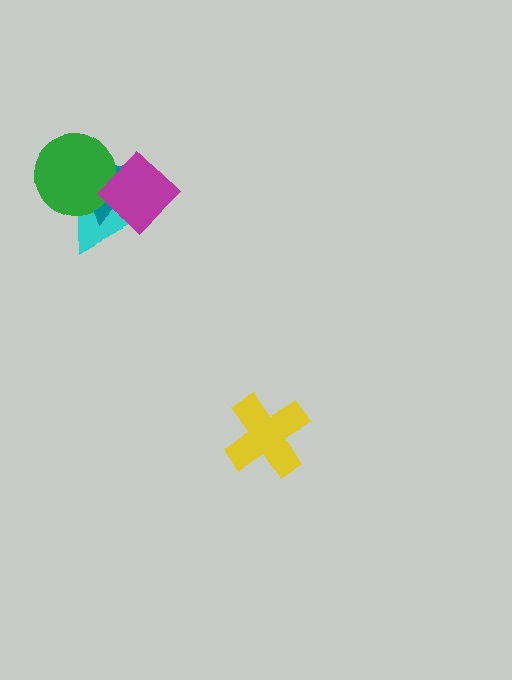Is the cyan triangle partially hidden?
Yes, it is partially covered by another shape.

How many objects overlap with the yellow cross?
0 objects overlap with the yellow cross.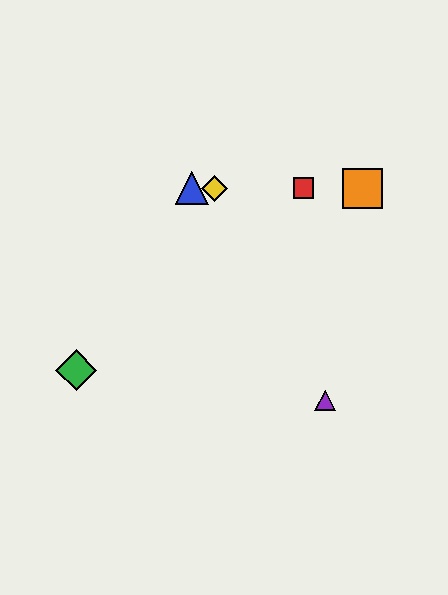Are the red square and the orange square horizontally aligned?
Yes, both are at y≈188.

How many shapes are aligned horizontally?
4 shapes (the red square, the blue triangle, the yellow diamond, the orange square) are aligned horizontally.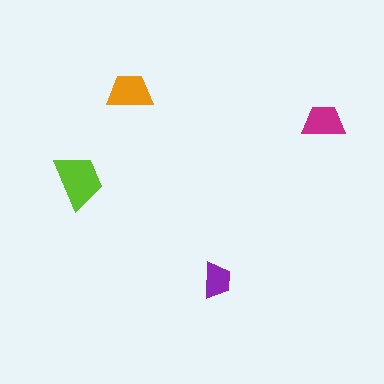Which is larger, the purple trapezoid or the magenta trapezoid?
The magenta one.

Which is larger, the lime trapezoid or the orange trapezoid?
The lime one.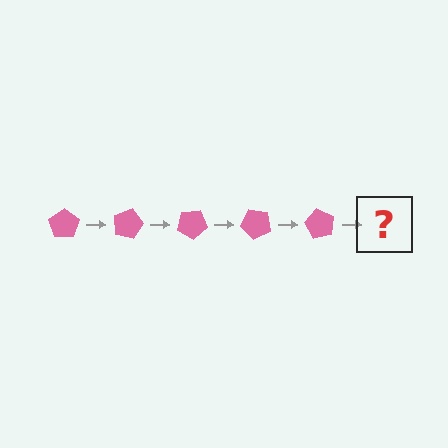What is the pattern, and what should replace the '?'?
The pattern is that the pentagon rotates 15 degrees each step. The '?' should be a pink pentagon rotated 75 degrees.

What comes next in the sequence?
The next element should be a pink pentagon rotated 75 degrees.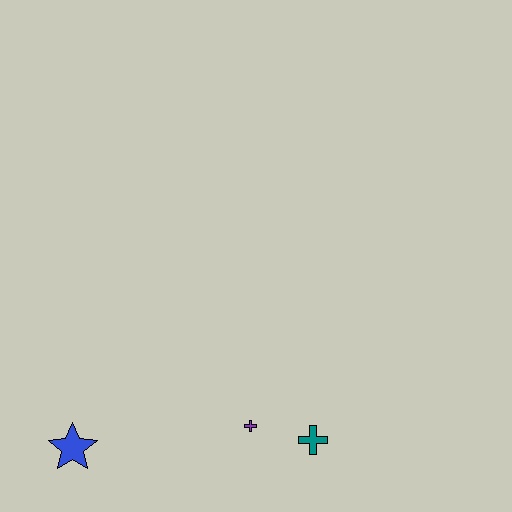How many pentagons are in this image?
There are no pentagons.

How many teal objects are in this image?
There is 1 teal object.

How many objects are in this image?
There are 3 objects.